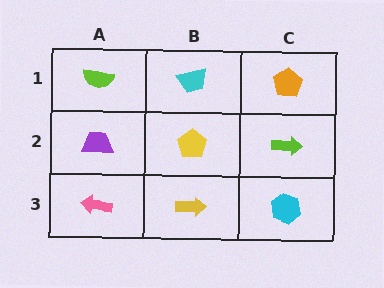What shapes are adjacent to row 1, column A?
A purple trapezoid (row 2, column A), a cyan trapezoid (row 1, column B).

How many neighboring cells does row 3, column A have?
2.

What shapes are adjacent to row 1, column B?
A yellow pentagon (row 2, column B), a lime semicircle (row 1, column A), an orange pentagon (row 1, column C).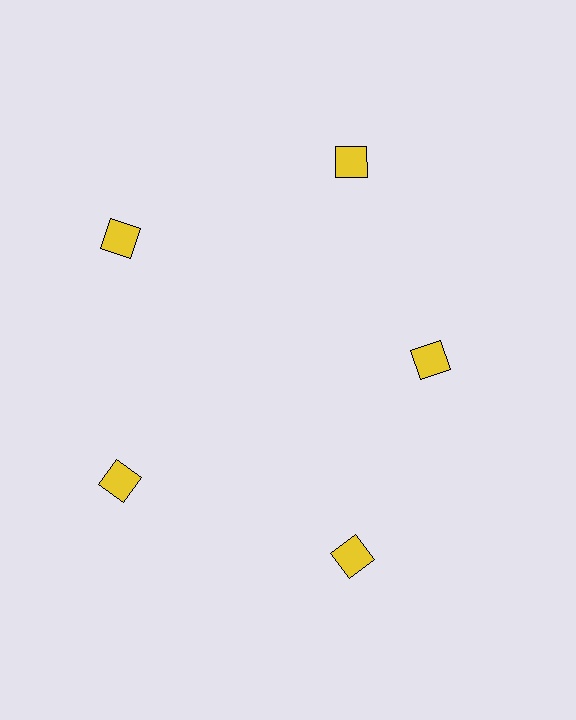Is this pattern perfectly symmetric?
No. The 5 yellow squares are arranged in a ring, but one element near the 3 o'clock position is pulled inward toward the center, breaking the 5-fold rotational symmetry.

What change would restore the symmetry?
The symmetry would be restored by moving it outward, back onto the ring so that all 5 squares sit at equal angles and equal distance from the center.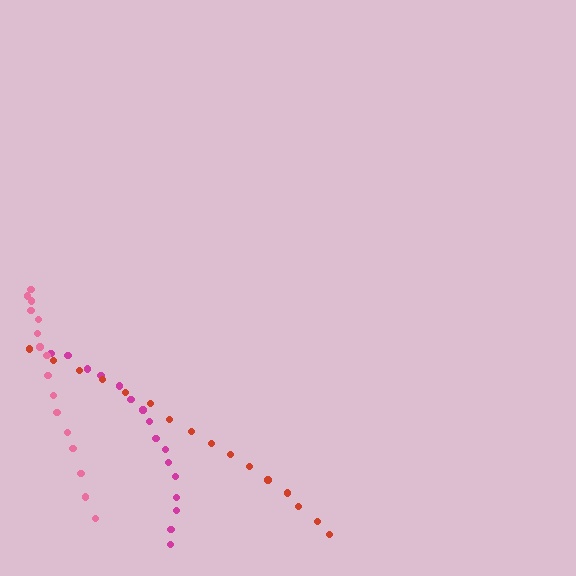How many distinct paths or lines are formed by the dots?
There are 3 distinct paths.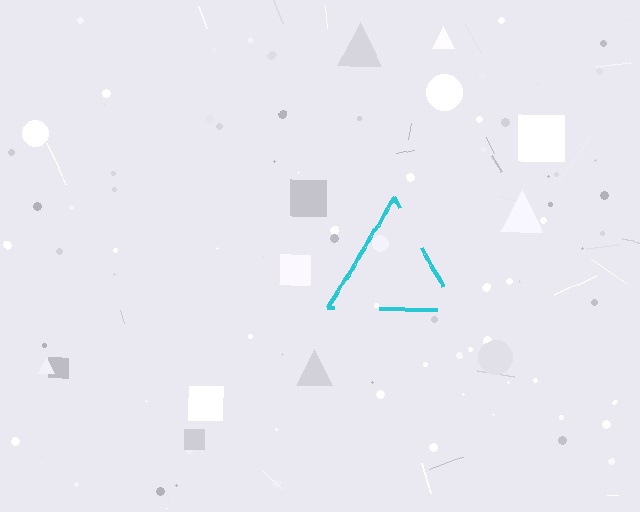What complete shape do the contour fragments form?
The contour fragments form a triangle.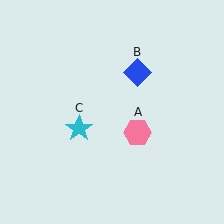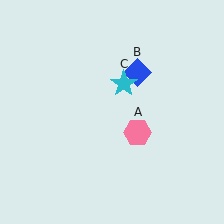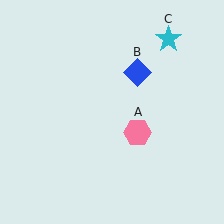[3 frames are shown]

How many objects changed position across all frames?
1 object changed position: cyan star (object C).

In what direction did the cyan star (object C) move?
The cyan star (object C) moved up and to the right.